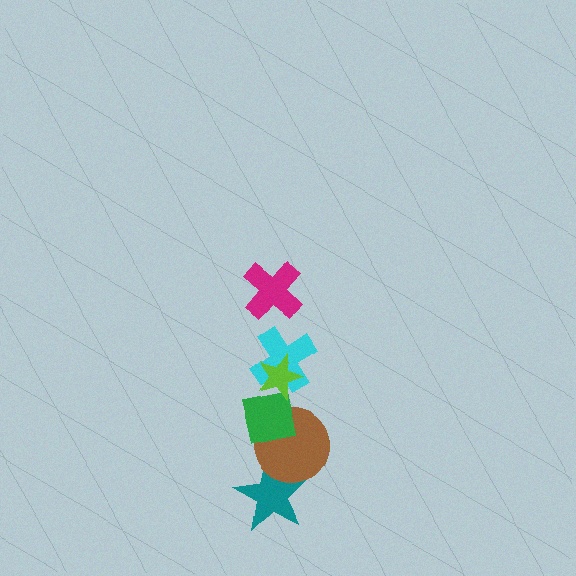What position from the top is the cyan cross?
The cyan cross is 3rd from the top.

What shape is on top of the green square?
The cyan cross is on top of the green square.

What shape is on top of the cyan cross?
The lime star is on top of the cyan cross.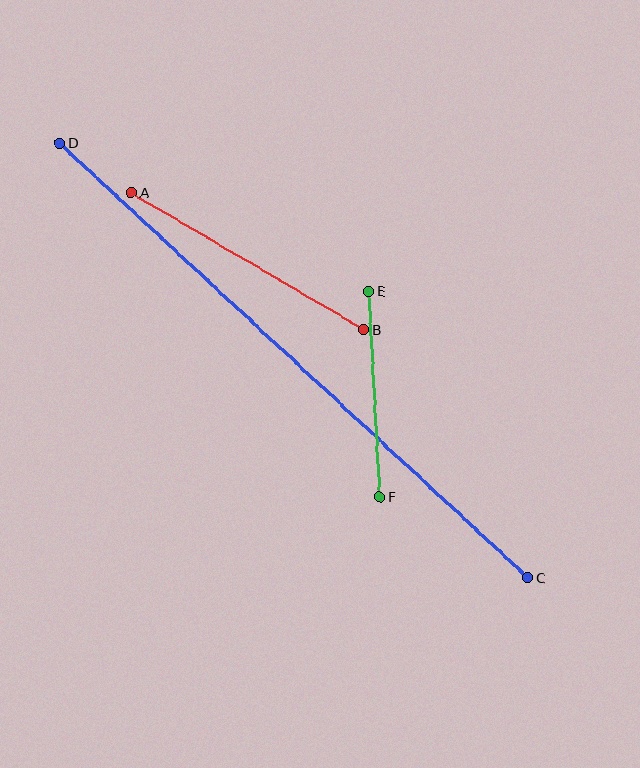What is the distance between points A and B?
The distance is approximately 270 pixels.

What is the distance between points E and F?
The distance is approximately 206 pixels.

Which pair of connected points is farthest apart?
Points C and D are farthest apart.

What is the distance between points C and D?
The distance is approximately 639 pixels.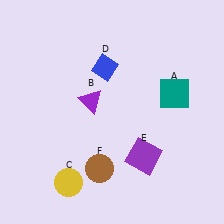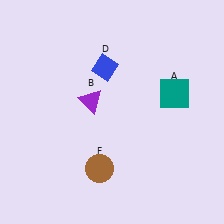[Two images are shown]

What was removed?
The purple square (E), the yellow circle (C) were removed in Image 2.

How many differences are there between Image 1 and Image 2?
There are 2 differences between the two images.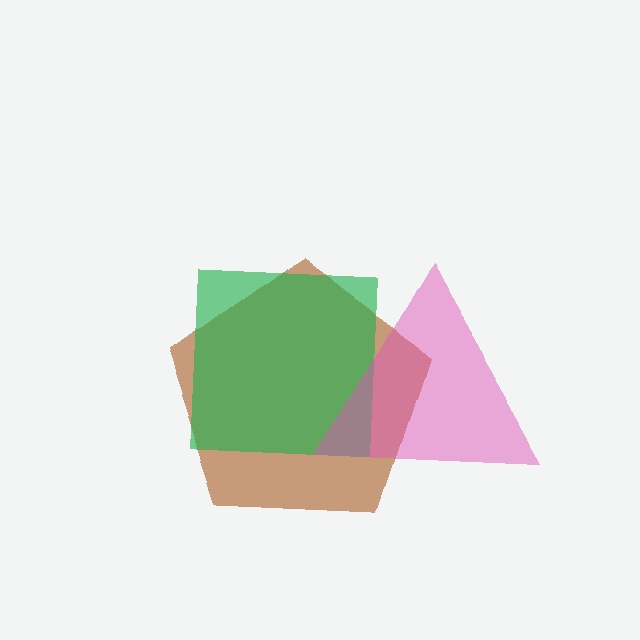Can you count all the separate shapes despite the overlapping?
Yes, there are 3 separate shapes.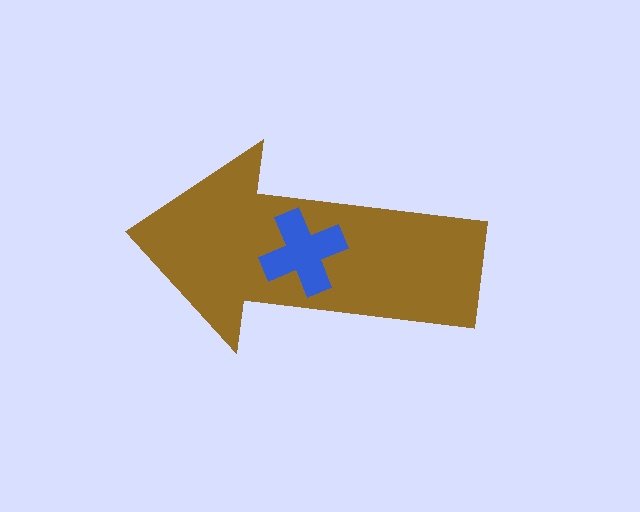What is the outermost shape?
The brown arrow.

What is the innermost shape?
The blue cross.